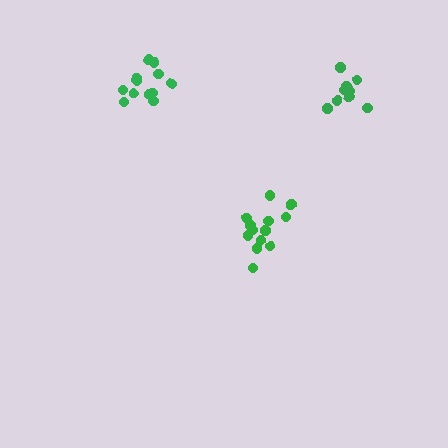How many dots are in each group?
Group 1: 13 dots, Group 2: 10 dots, Group 3: 13 dots (36 total).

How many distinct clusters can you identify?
There are 3 distinct clusters.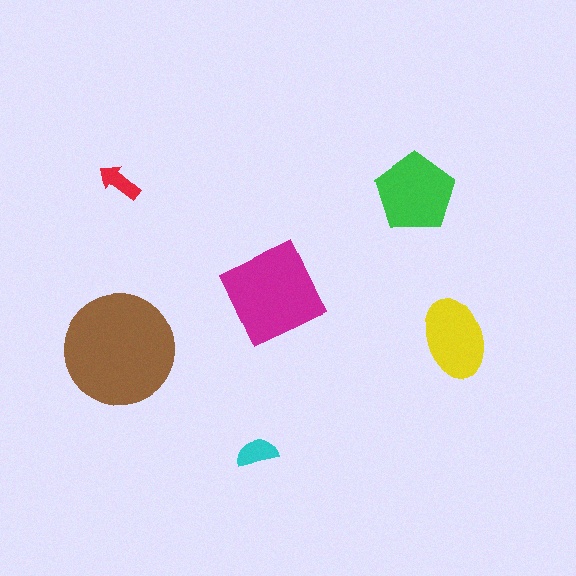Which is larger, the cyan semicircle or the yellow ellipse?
The yellow ellipse.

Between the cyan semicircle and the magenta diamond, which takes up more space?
The magenta diamond.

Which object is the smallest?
The red arrow.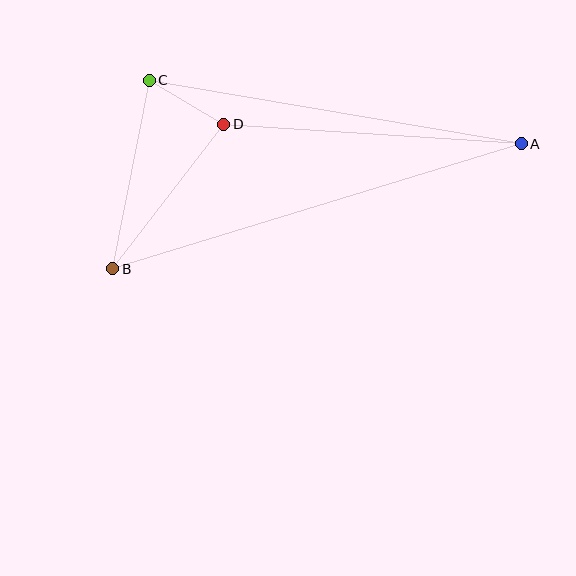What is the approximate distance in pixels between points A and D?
The distance between A and D is approximately 298 pixels.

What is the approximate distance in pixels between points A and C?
The distance between A and C is approximately 377 pixels.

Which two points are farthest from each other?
Points A and B are farthest from each other.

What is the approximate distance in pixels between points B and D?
The distance between B and D is approximately 182 pixels.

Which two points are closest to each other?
Points C and D are closest to each other.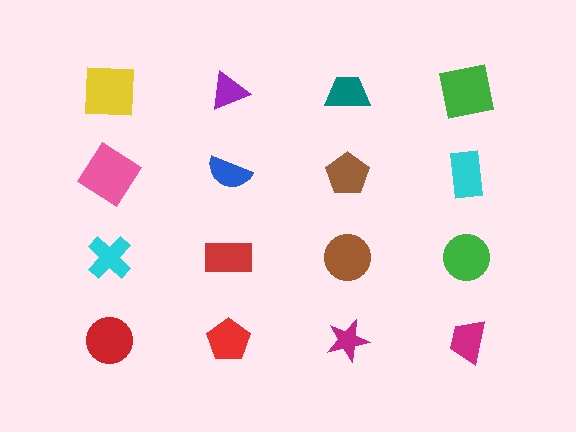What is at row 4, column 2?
A red pentagon.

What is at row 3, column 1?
A cyan cross.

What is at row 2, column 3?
A brown pentagon.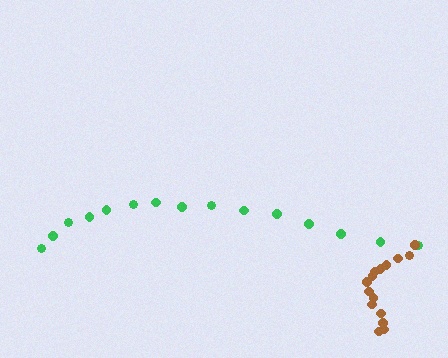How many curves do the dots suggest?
There are 2 distinct paths.